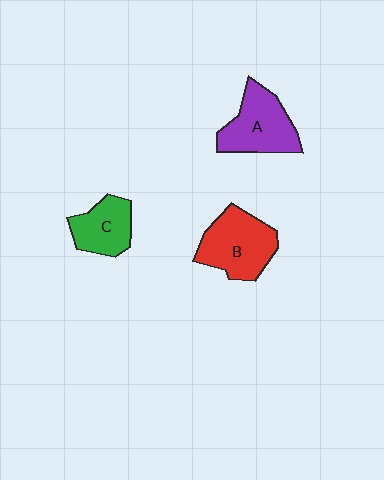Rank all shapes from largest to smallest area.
From largest to smallest: B (red), A (purple), C (green).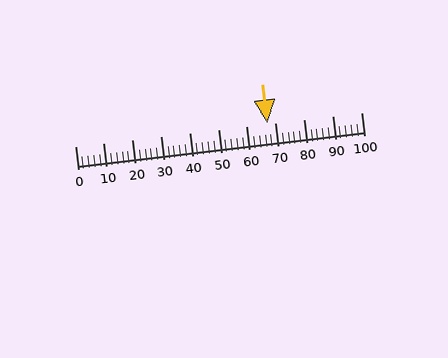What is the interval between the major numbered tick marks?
The major tick marks are spaced 10 units apart.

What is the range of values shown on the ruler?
The ruler shows values from 0 to 100.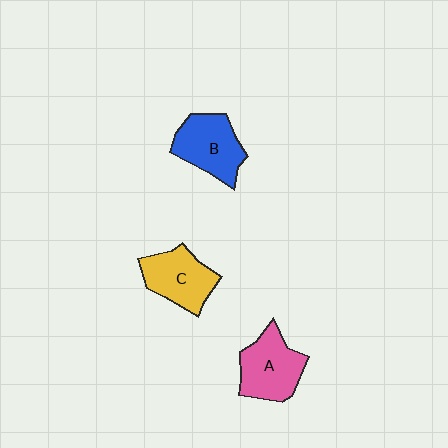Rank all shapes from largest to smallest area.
From largest to smallest: A (pink), B (blue), C (yellow).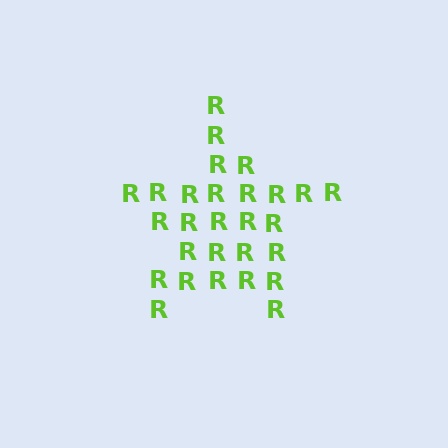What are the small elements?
The small elements are letter R's.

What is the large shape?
The large shape is a star.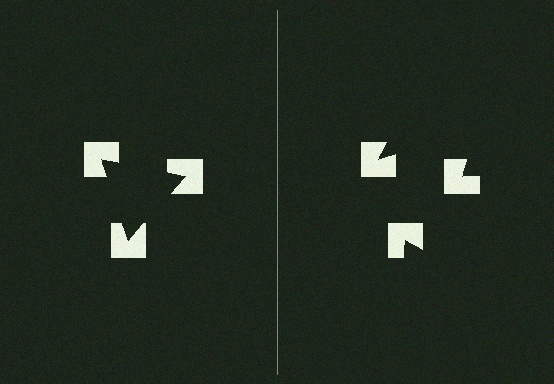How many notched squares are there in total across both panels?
6 — 3 on each side.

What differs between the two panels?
The notched squares are positioned identically on both sides; only the wedge orientations differ. On the left they align to a triangle; on the right they are misaligned.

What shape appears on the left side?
An illusory triangle.